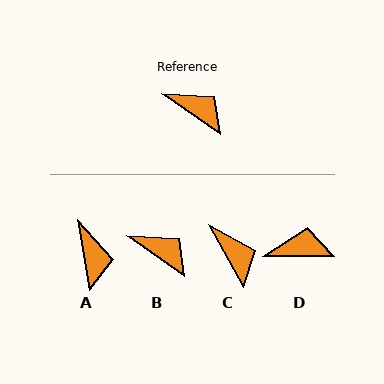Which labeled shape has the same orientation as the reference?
B.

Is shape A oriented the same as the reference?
No, it is off by about 46 degrees.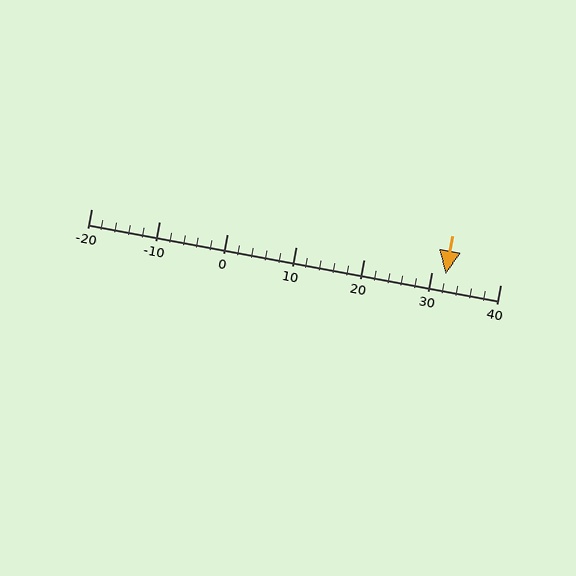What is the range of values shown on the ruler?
The ruler shows values from -20 to 40.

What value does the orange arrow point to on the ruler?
The orange arrow points to approximately 32.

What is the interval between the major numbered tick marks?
The major tick marks are spaced 10 units apart.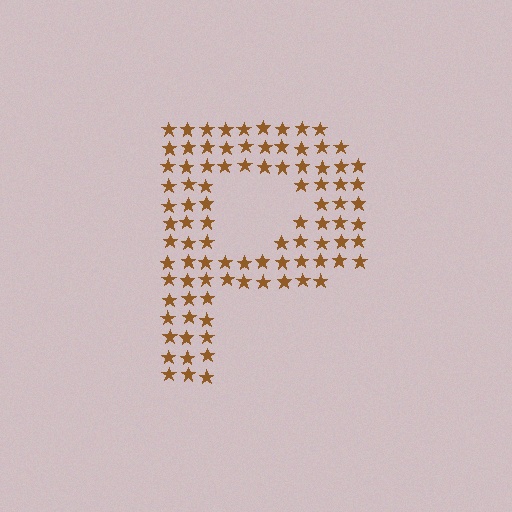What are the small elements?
The small elements are stars.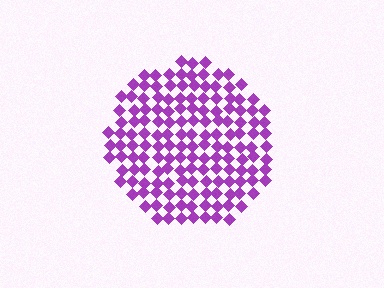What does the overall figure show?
The overall figure shows a circle.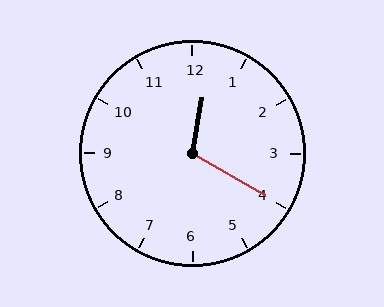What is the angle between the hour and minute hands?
Approximately 110 degrees.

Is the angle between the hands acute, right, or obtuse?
It is obtuse.